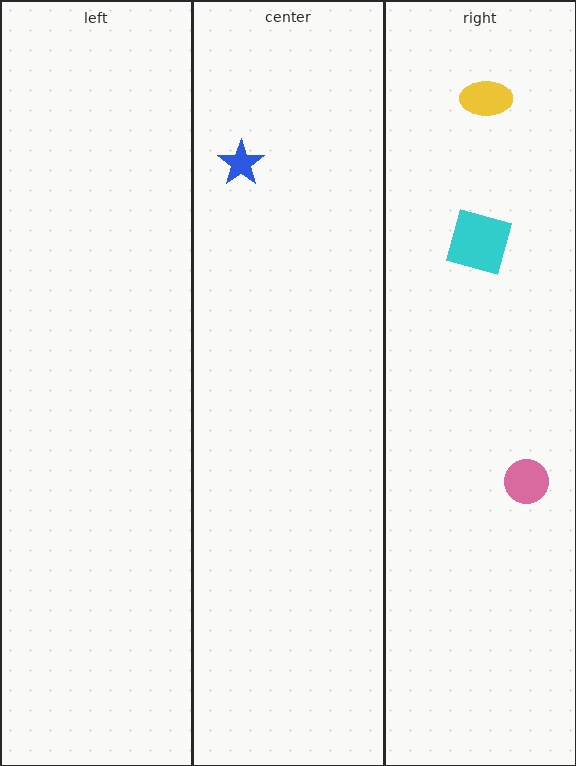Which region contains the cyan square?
The right region.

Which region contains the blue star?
The center region.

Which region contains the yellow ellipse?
The right region.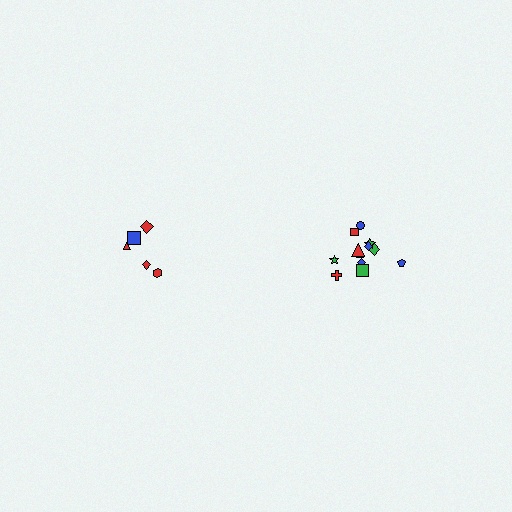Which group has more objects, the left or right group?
The right group.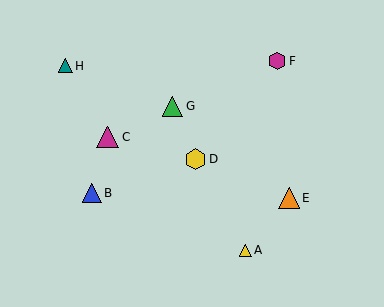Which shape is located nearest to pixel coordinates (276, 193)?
The orange triangle (labeled E) at (289, 198) is nearest to that location.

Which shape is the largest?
The magenta triangle (labeled C) is the largest.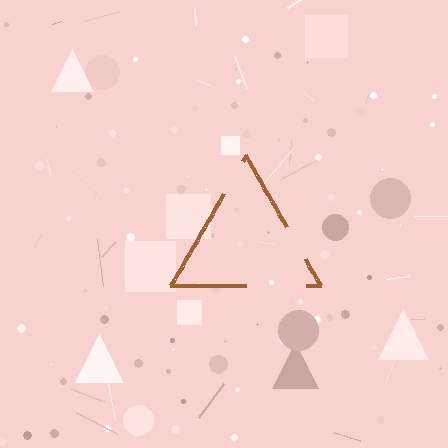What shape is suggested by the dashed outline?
The dashed outline suggests a triangle.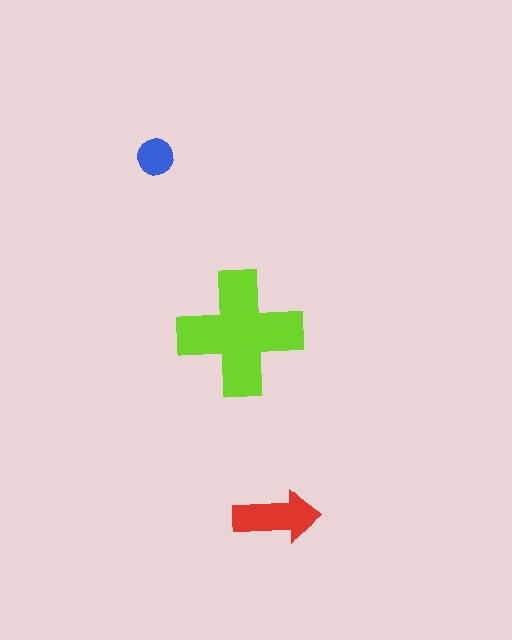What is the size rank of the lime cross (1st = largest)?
1st.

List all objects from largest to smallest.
The lime cross, the red arrow, the blue circle.